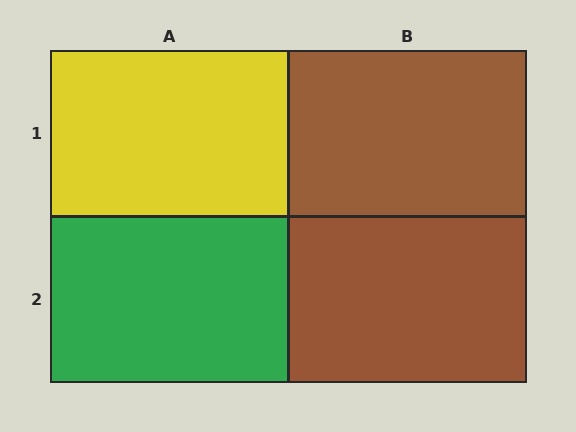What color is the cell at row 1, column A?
Yellow.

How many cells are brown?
2 cells are brown.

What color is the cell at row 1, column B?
Brown.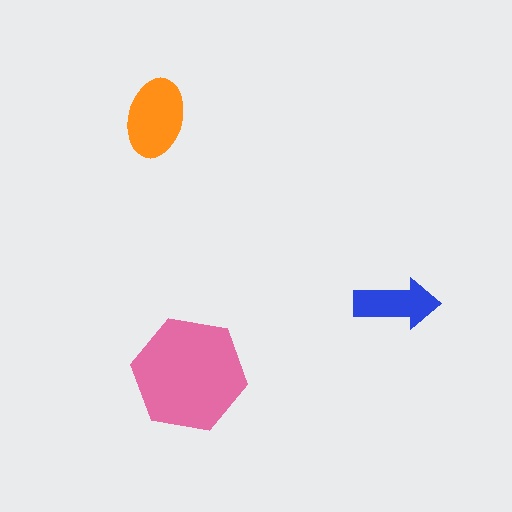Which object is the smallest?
The blue arrow.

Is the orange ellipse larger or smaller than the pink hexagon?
Smaller.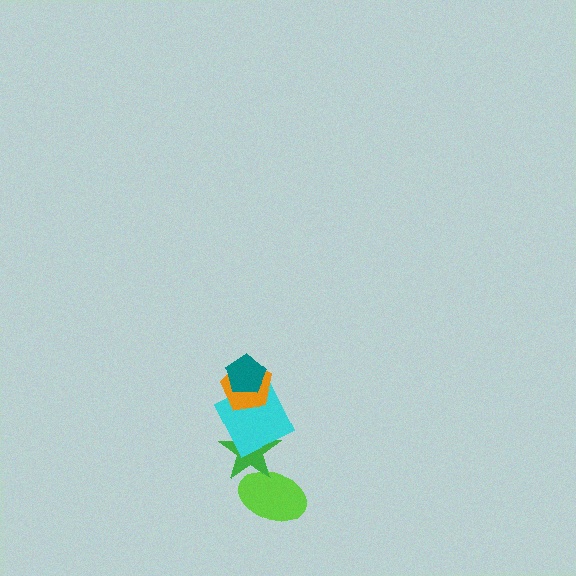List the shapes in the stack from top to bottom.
From top to bottom: the teal pentagon, the orange pentagon, the cyan square, the green star, the lime ellipse.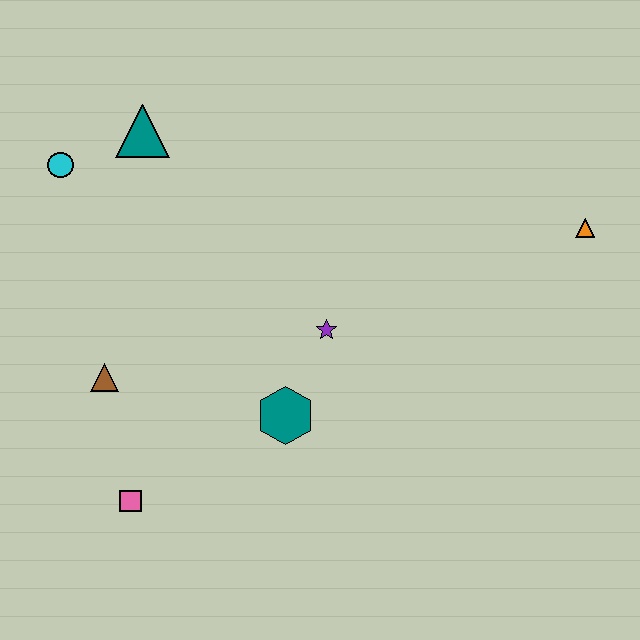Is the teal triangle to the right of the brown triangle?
Yes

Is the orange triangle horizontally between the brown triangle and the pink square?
No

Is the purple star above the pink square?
Yes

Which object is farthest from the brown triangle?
The orange triangle is farthest from the brown triangle.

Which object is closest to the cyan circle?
The teal triangle is closest to the cyan circle.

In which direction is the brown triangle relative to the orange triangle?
The brown triangle is to the left of the orange triangle.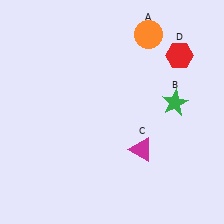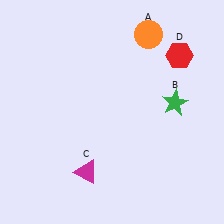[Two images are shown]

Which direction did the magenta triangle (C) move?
The magenta triangle (C) moved left.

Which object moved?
The magenta triangle (C) moved left.